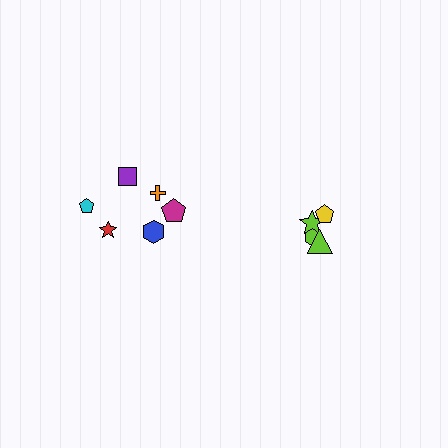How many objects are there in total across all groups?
There are 10 objects.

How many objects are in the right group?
There are 4 objects.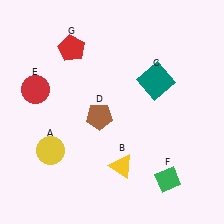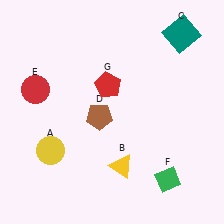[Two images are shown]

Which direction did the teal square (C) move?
The teal square (C) moved up.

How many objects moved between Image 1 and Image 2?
2 objects moved between the two images.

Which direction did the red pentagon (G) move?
The red pentagon (G) moved down.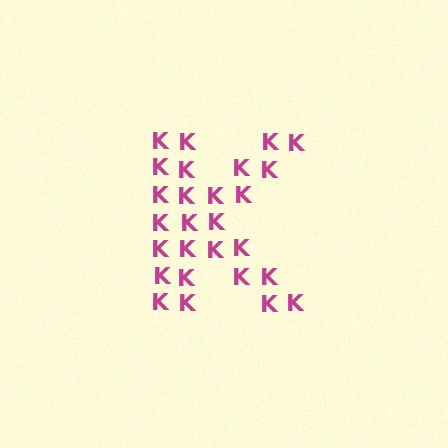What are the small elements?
The small elements are letter K's.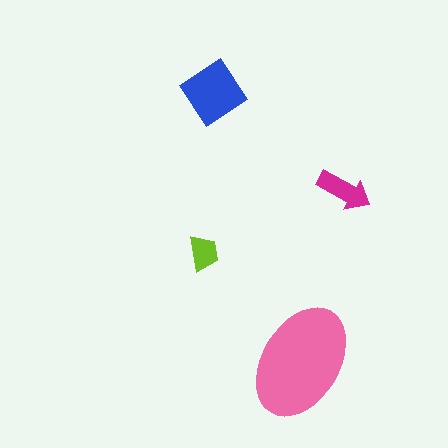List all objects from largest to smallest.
The pink ellipse, the blue diamond, the magenta arrow, the lime trapezoid.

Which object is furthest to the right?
The magenta arrow is rightmost.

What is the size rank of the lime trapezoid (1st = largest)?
4th.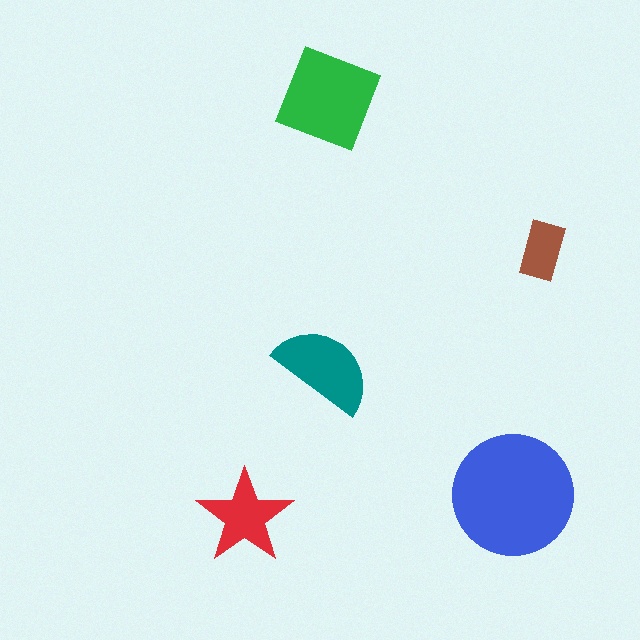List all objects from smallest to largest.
The brown rectangle, the red star, the teal semicircle, the green diamond, the blue circle.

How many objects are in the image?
There are 5 objects in the image.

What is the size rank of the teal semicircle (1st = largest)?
3rd.